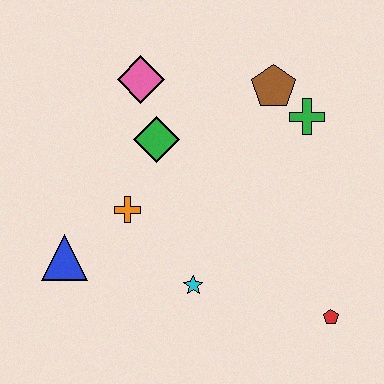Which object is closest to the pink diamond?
The green diamond is closest to the pink diamond.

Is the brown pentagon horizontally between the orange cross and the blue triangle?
No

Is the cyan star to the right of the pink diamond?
Yes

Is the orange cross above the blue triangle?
Yes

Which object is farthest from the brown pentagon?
The blue triangle is farthest from the brown pentagon.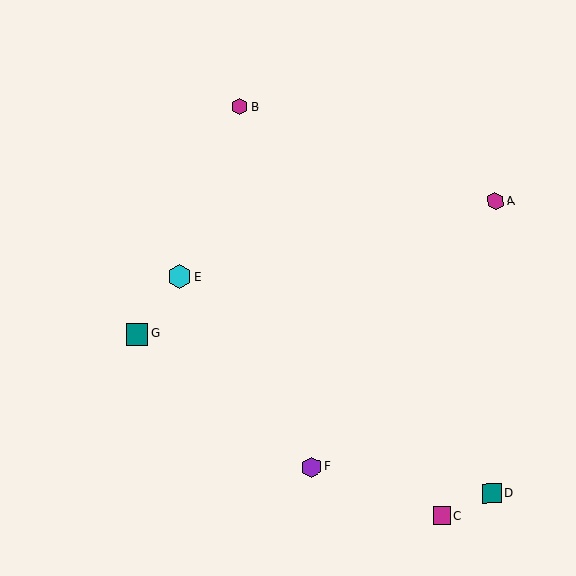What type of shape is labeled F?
Shape F is a purple hexagon.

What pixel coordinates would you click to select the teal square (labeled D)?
Click at (491, 494) to select the teal square D.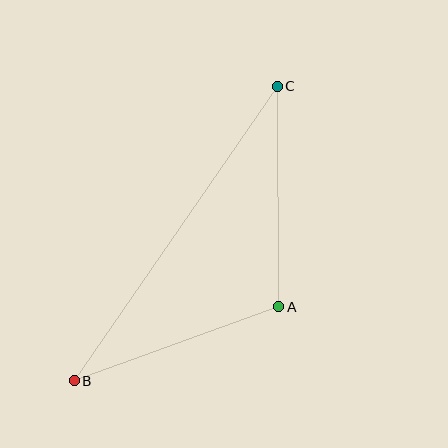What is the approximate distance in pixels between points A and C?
The distance between A and C is approximately 221 pixels.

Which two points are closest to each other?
Points A and B are closest to each other.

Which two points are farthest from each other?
Points B and C are farthest from each other.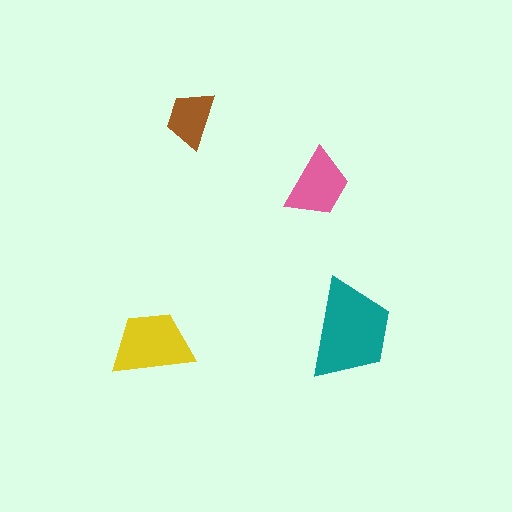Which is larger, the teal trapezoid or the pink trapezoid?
The teal one.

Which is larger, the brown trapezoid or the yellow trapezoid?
The yellow one.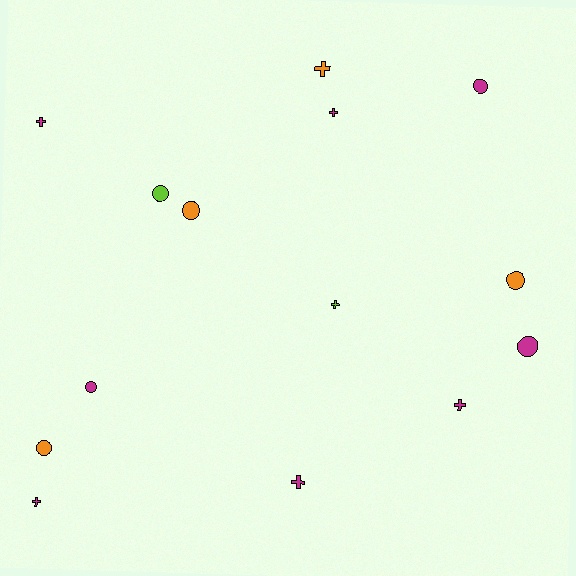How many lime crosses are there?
There is 1 lime cross.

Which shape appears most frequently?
Circle, with 7 objects.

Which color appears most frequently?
Magenta, with 8 objects.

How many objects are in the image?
There are 14 objects.